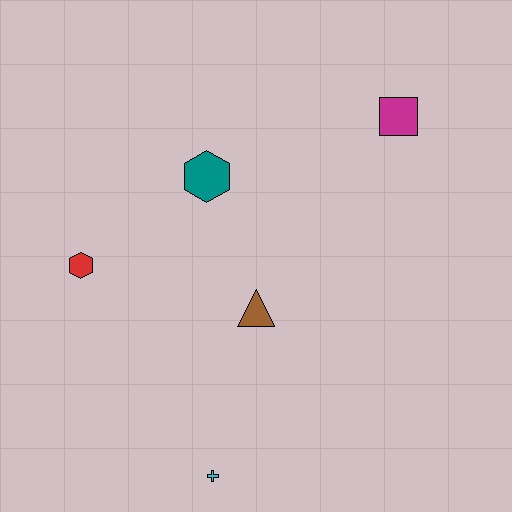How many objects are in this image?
There are 5 objects.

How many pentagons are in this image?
There are no pentagons.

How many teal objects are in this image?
There is 1 teal object.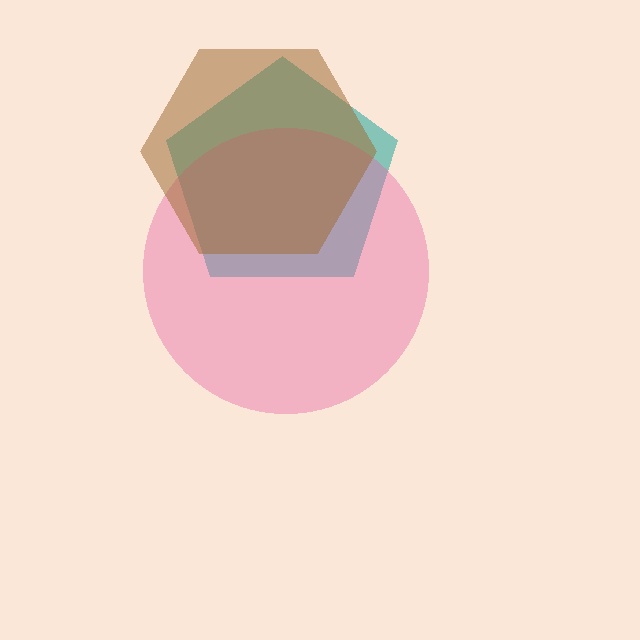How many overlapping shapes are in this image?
There are 3 overlapping shapes in the image.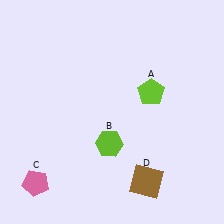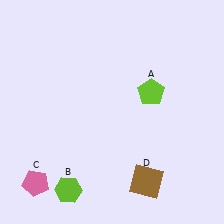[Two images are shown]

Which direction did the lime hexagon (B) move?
The lime hexagon (B) moved down.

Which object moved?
The lime hexagon (B) moved down.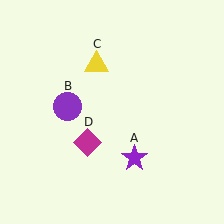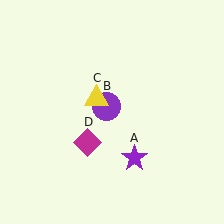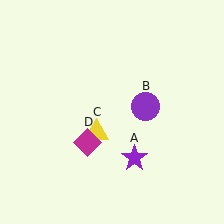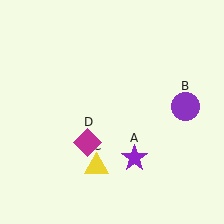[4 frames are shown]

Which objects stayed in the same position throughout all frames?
Purple star (object A) and magenta diamond (object D) remained stationary.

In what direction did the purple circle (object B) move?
The purple circle (object B) moved right.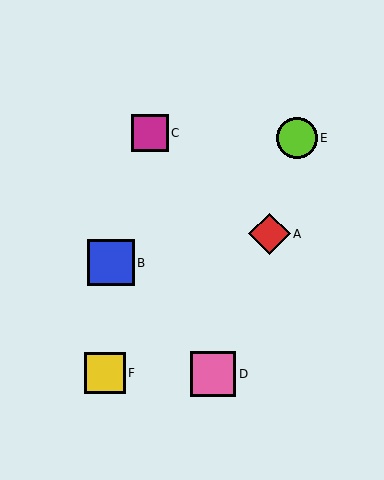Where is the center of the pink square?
The center of the pink square is at (213, 374).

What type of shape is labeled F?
Shape F is a yellow square.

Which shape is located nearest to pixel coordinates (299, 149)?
The lime circle (labeled E) at (297, 138) is nearest to that location.